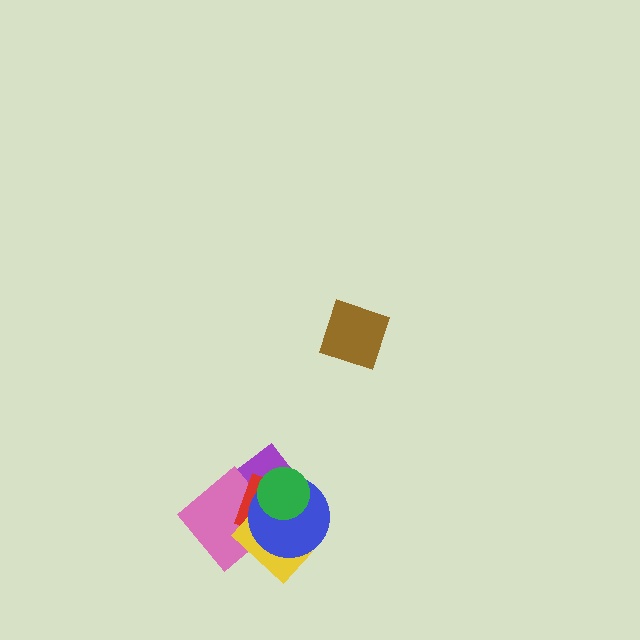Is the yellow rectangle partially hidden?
Yes, it is partially covered by another shape.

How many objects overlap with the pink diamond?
4 objects overlap with the pink diamond.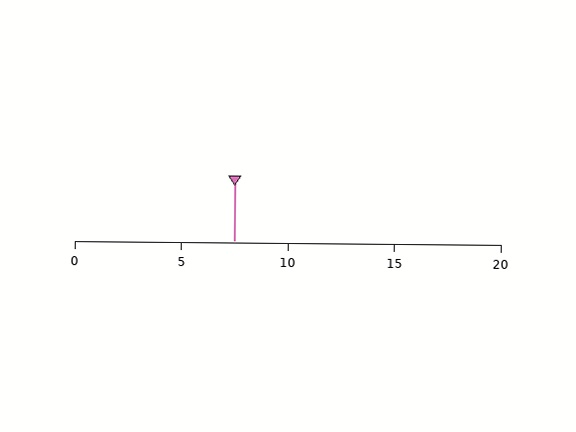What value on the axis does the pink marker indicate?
The marker indicates approximately 7.5.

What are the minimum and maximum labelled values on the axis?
The axis runs from 0 to 20.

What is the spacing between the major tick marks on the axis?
The major ticks are spaced 5 apart.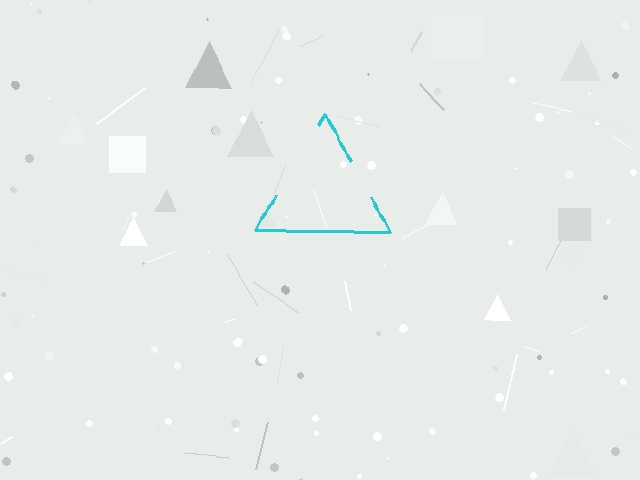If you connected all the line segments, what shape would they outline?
They would outline a triangle.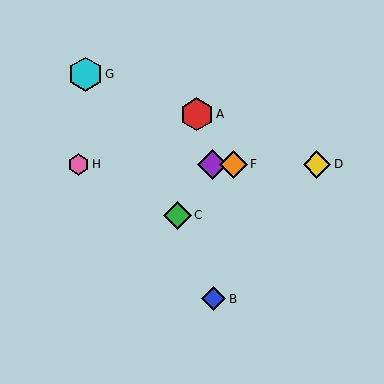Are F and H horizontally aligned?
Yes, both are at y≈164.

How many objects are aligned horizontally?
4 objects (D, E, F, H) are aligned horizontally.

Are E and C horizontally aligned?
No, E is at y≈164 and C is at y≈215.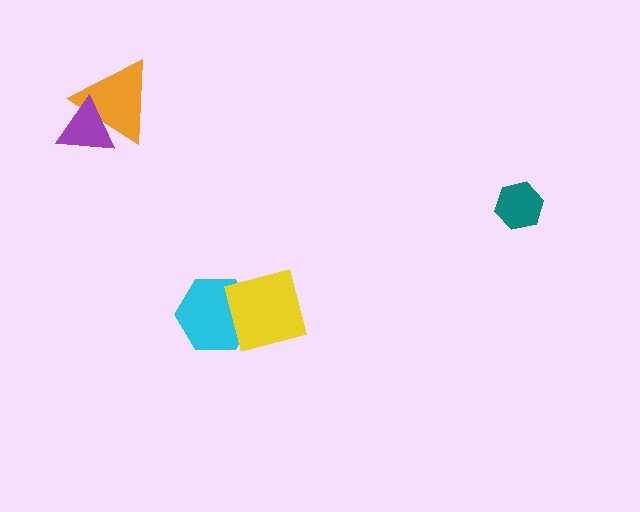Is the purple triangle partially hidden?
No, no other shape covers it.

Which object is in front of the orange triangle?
The purple triangle is in front of the orange triangle.